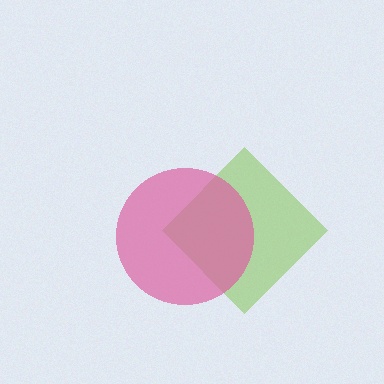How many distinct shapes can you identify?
There are 2 distinct shapes: a lime diamond, a pink circle.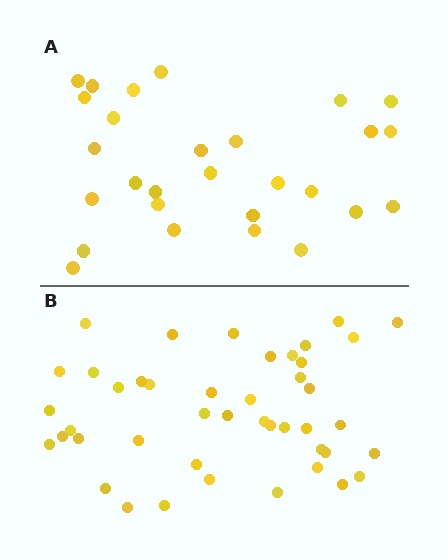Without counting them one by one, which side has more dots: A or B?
Region B (the bottom region) has more dots.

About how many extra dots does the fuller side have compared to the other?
Region B has approximately 15 more dots than region A.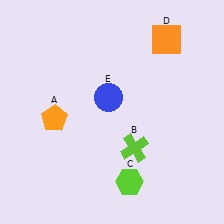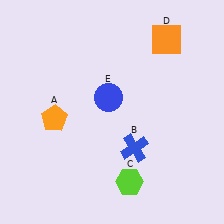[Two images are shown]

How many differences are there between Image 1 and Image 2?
There is 1 difference between the two images.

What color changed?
The cross (B) changed from lime in Image 1 to blue in Image 2.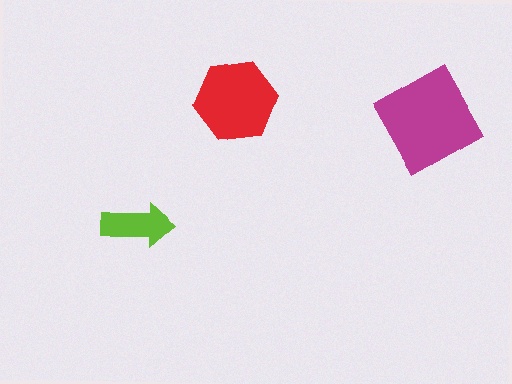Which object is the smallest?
The lime arrow.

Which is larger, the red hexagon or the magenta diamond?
The magenta diamond.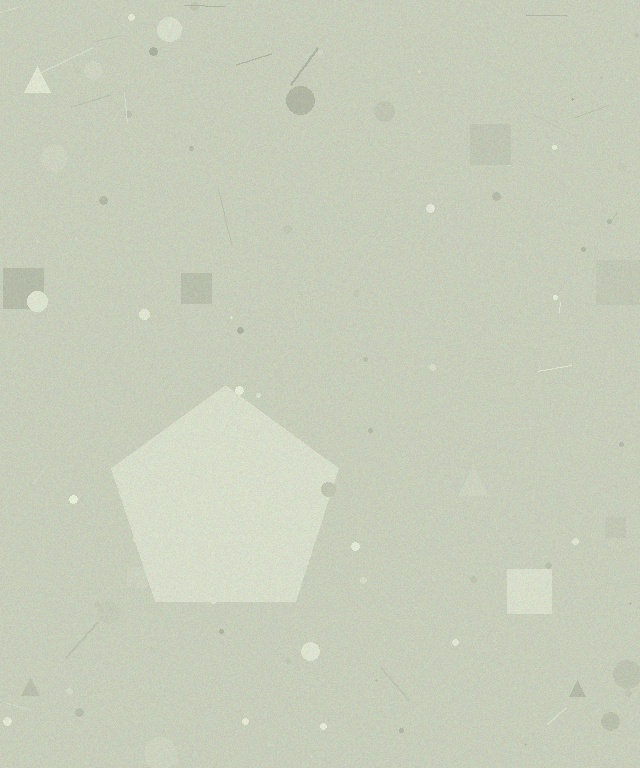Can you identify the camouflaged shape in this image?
The camouflaged shape is a pentagon.